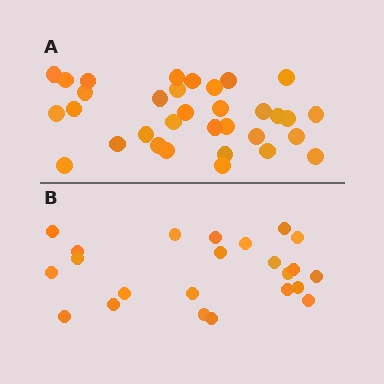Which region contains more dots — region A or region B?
Region A (the top region) has more dots.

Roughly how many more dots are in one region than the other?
Region A has roughly 10 or so more dots than region B.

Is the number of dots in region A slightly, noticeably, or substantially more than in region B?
Region A has noticeably more, but not dramatically so. The ratio is roughly 1.4 to 1.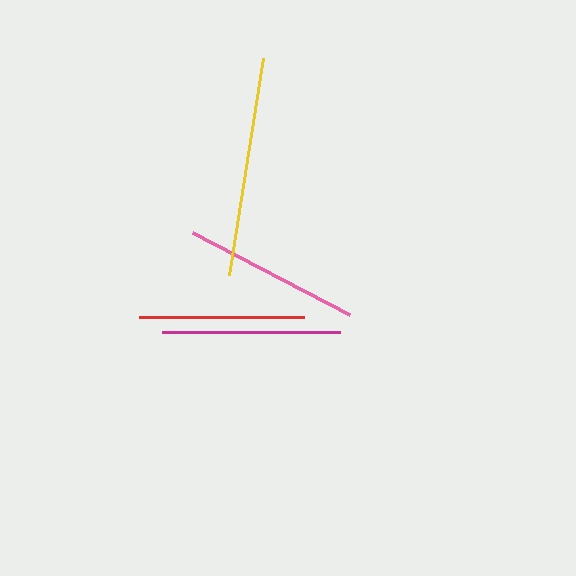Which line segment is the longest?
The yellow line is the longest at approximately 220 pixels.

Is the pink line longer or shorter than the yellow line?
The yellow line is longer than the pink line.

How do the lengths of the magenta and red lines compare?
The magenta and red lines are approximately the same length.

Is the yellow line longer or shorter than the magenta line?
The yellow line is longer than the magenta line.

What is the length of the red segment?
The red segment is approximately 165 pixels long.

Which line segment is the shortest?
The red line is the shortest at approximately 165 pixels.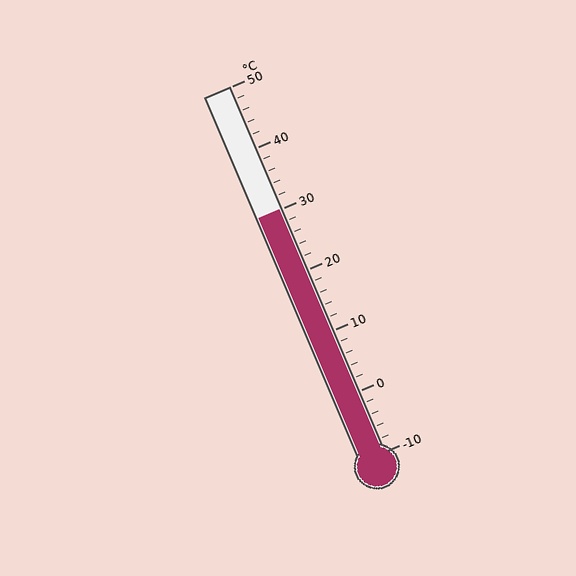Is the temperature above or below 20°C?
The temperature is above 20°C.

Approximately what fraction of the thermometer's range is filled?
The thermometer is filled to approximately 65% of its range.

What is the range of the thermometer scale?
The thermometer scale ranges from -10°C to 50°C.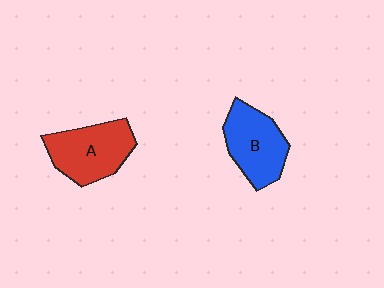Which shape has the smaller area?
Shape B (blue).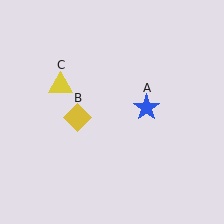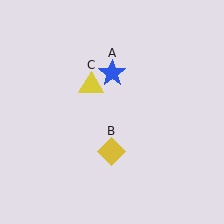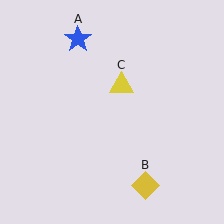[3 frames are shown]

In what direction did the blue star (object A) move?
The blue star (object A) moved up and to the left.